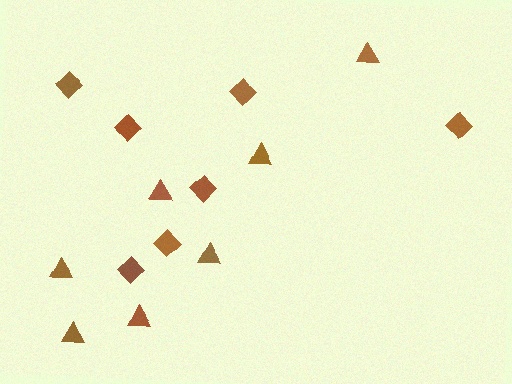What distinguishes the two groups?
There are 2 groups: one group of diamonds (7) and one group of triangles (7).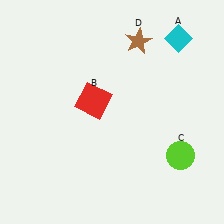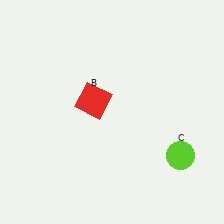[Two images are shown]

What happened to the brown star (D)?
The brown star (D) was removed in Image 2. It was in the top-right area of Image 1.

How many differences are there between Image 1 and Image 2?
There are 2 differences between the two images.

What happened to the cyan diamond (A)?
The cyan diamond (A) was removed in Image 2. It was in the top-right area of Image 1.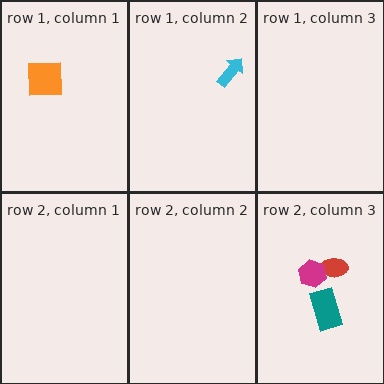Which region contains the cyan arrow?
The row 1, column 2 region.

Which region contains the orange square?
The row 1, column 1 region.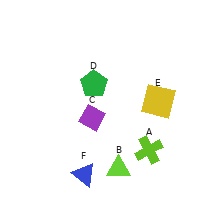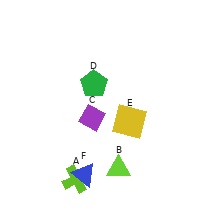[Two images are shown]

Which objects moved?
The objects that moved are: the lime cross (A), the yellow square (E).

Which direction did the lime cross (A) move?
The lime cross (A) moved left.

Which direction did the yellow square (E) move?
The yellow square (E) moved left.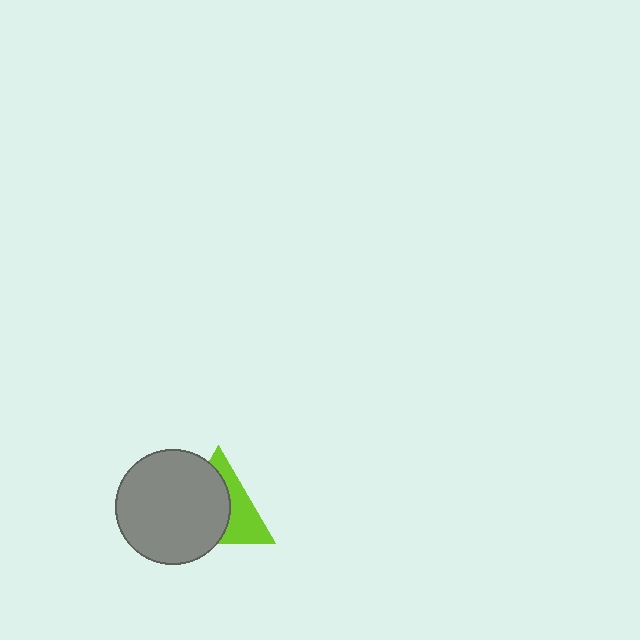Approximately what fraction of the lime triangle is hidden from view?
Roughly 58% of the lime triangle is hidden behind the gray circle.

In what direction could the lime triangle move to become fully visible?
The lime triangle could move right. That would shift it out from behind the gray circle entirely.